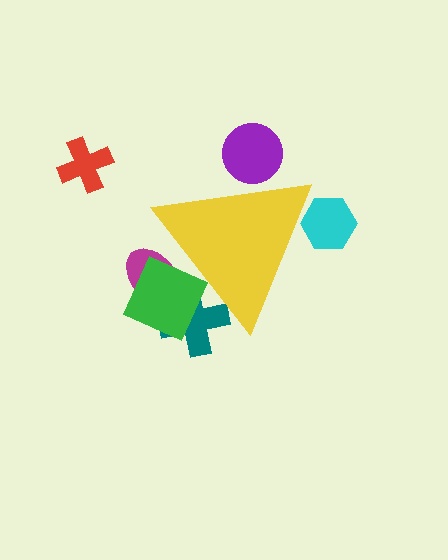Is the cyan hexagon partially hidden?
Yes, the cyan hexagon is partially hidden behind the yellow triangle.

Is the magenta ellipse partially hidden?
Yes, the magenta ellipse is partially hidden behind the yellow triangle.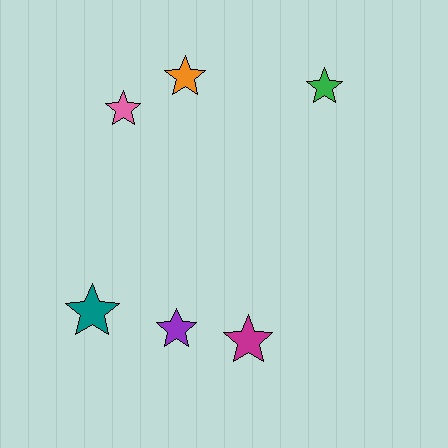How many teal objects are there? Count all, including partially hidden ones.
There is 1 teal object.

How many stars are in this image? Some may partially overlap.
There are 6 stars.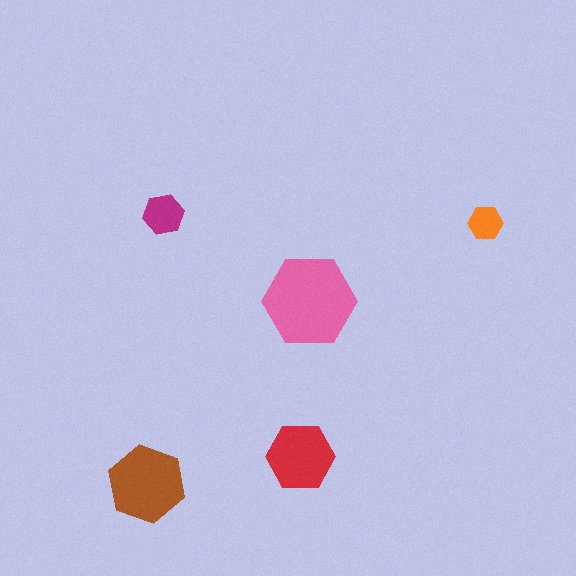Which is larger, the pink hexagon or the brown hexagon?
The pink one.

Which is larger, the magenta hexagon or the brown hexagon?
The brown one.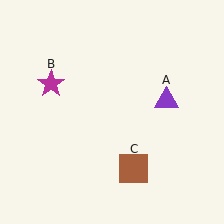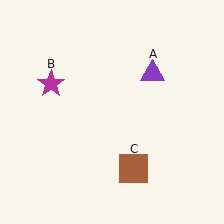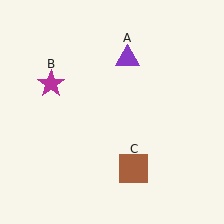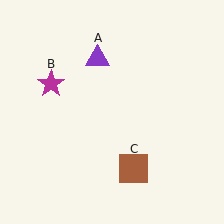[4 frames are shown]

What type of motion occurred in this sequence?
The purple triangle (object A) rotated counterclockwise around the center of the scene.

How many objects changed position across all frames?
1 object changed position: purple triangle (object A).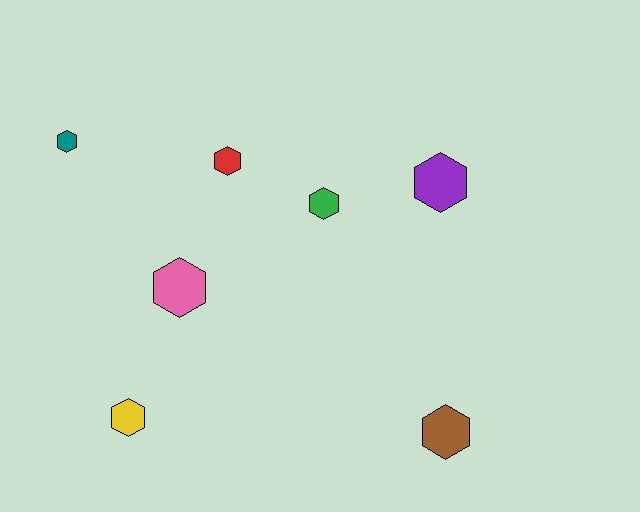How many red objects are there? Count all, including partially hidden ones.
There is 1 red object.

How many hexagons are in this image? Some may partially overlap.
There are 7 hexagons.